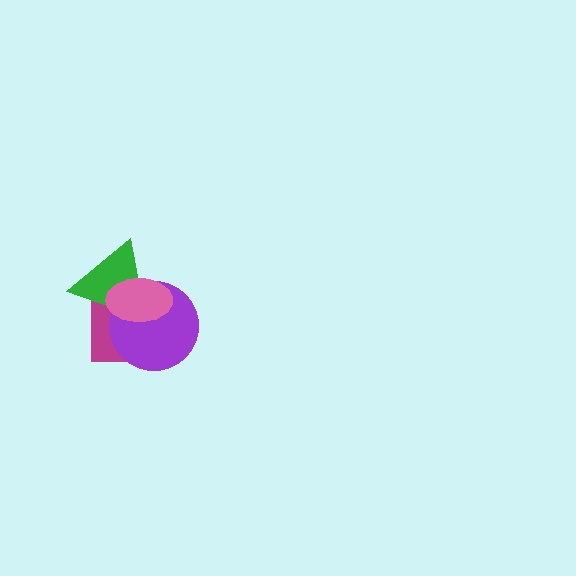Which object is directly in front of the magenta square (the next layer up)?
The purple circle is directly in front of the magenta square.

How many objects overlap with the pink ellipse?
3 objects overlap with the pink ellipse.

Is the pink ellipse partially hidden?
No, no other shape covers it.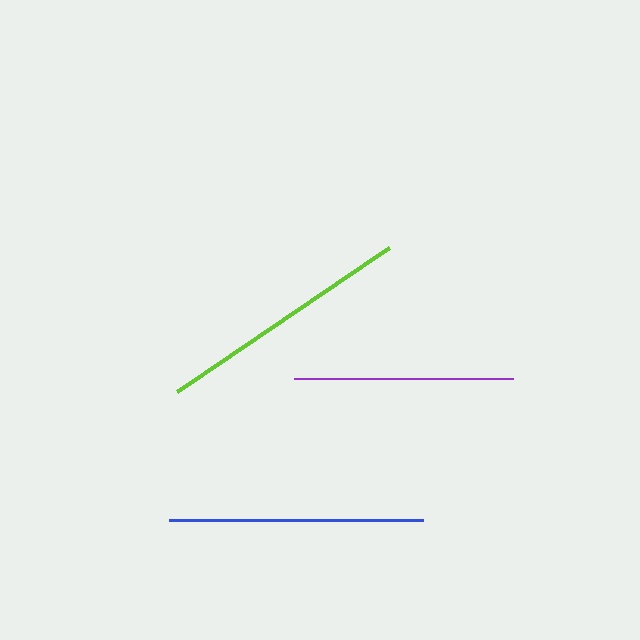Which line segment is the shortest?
The purple line is the shortest at approximately 220 pixels.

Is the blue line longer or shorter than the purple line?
The blue line is longer than the purple line.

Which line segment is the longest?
The lime line is the longest at approximately 257 pixels.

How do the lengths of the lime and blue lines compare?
The lime and blue lines are approximately the same length.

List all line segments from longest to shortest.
From longest to shortest: lime, blue, purple.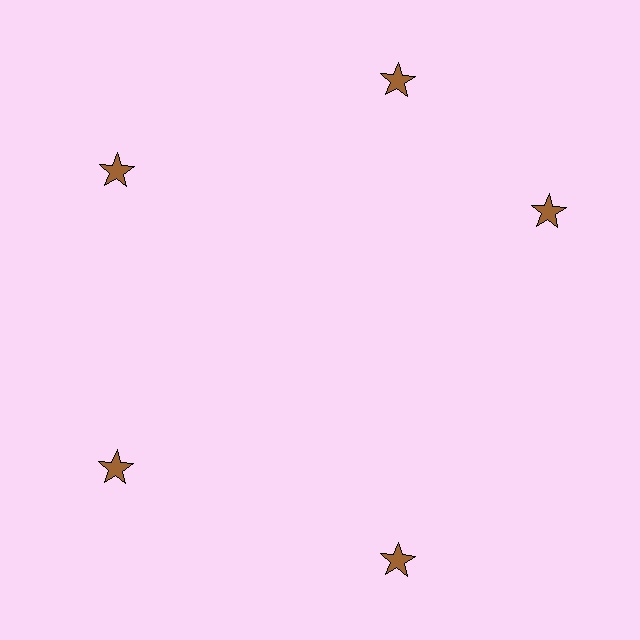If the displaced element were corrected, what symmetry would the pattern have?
It would have 5-fold rotational symmetry — the pattern would map onto itself every 72 degrees.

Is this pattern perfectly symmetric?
No. The 5 brown stars are arranged in a ring, but one element near the 3 o'clock position is rotated out of alignment along the ring, breaking the 5-fold rotational symmetry.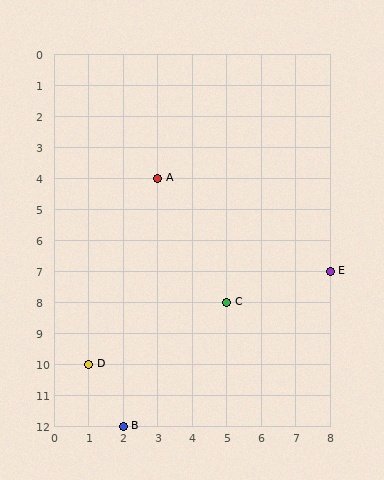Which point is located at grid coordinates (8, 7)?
Point E is at (8, 7).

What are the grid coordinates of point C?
Point C is at grid coordinates (5, 8).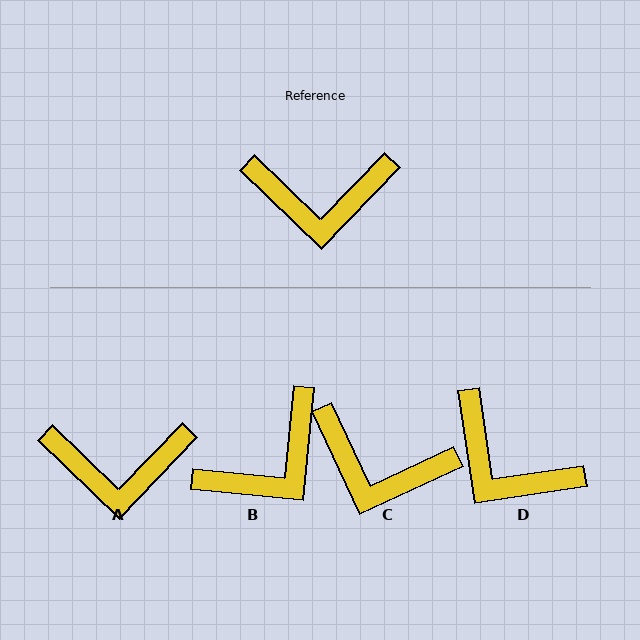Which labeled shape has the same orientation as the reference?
A.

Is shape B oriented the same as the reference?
No, it is off by about 38 degrees.